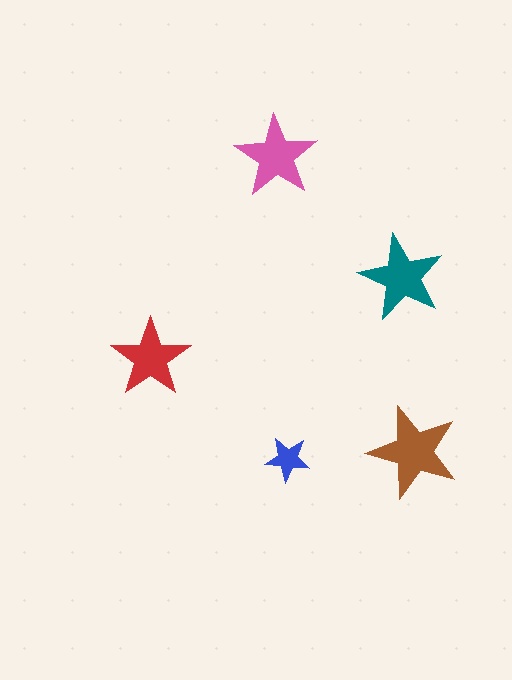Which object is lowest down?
The blue star is bottommost.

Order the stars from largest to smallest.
the brown one, the teal one, the pink one, the red one, the blue one.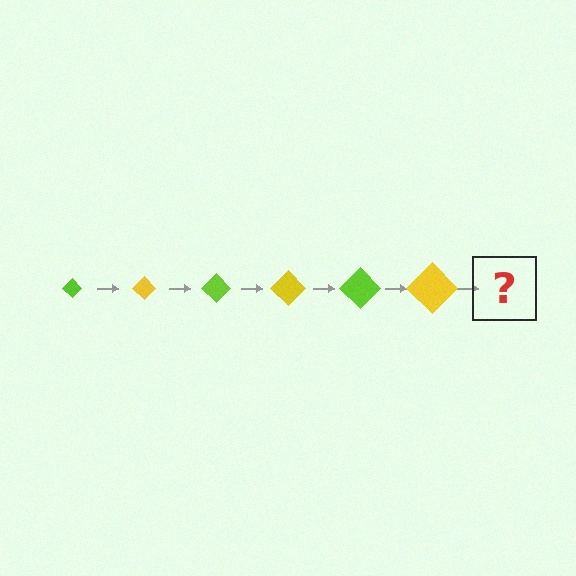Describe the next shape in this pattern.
It should be a lime diamond, larger than the previous one.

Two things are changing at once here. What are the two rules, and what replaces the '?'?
The two rules are that the diamond grows larger each step and the color cycles through lime and yellow. The '?' should be a lime diamond, larger than the previous one.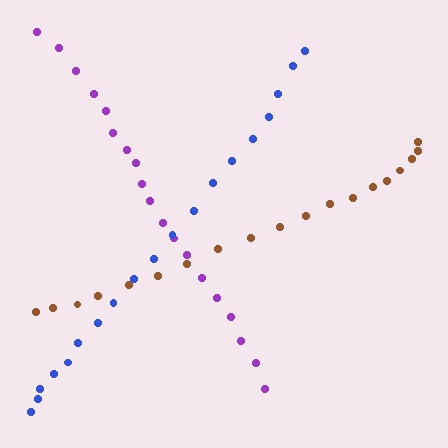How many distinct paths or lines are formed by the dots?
There are 3 distinct paths.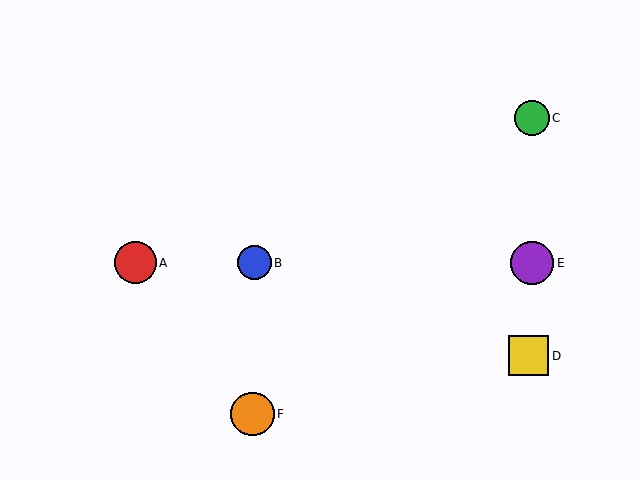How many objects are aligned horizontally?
3 objects (A, B, E) are aligned horizontally.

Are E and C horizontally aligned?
No, E is at y≈263 and C is at y≈118.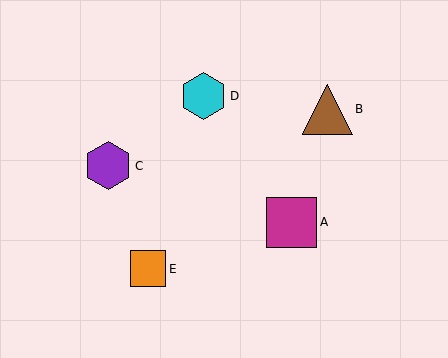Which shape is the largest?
The brown triangle (labeled B) is the largest.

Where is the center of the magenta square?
The center of the magenta square is at (292, 222).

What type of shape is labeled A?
Shape A is a magenta square.